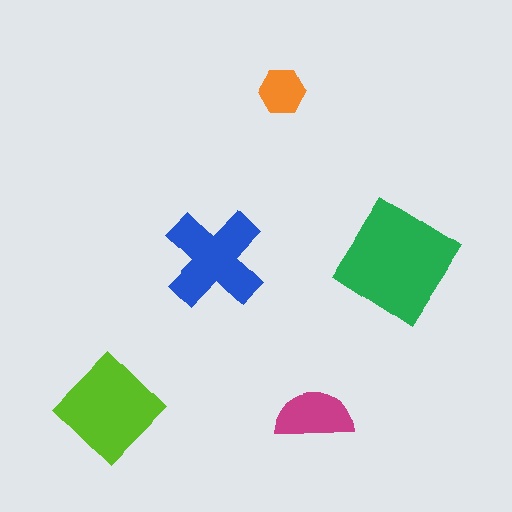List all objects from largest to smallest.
The green diamond, the lime diamond, the blue cross, the magenta semicircle, the orange hexagon.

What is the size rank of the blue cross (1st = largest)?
3rd.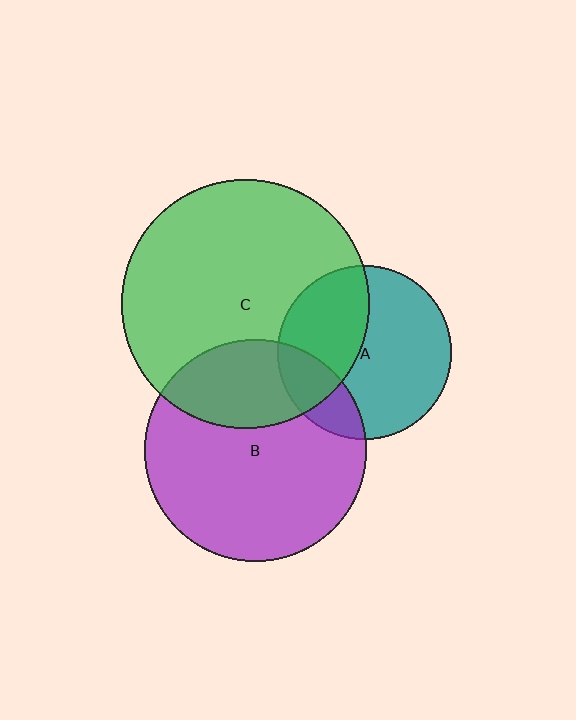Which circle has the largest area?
Circle C (green).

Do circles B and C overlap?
Yes.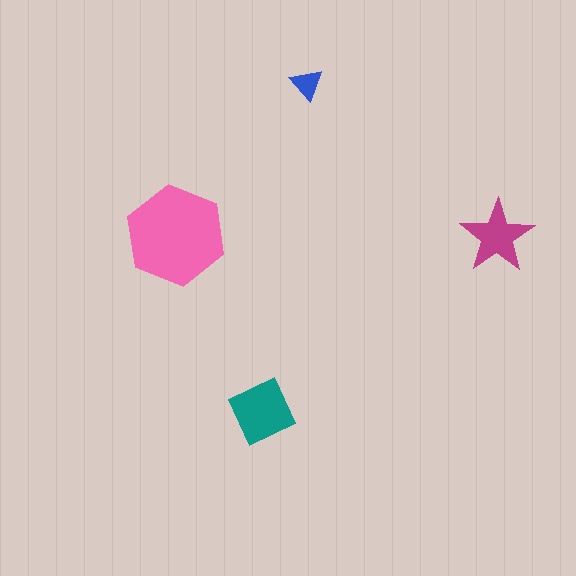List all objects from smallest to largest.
The blue triangle, the magenta star, the teal diamond, the pink hexagon.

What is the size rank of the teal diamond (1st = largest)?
2nd.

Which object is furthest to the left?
The pink hexagon is leftmost.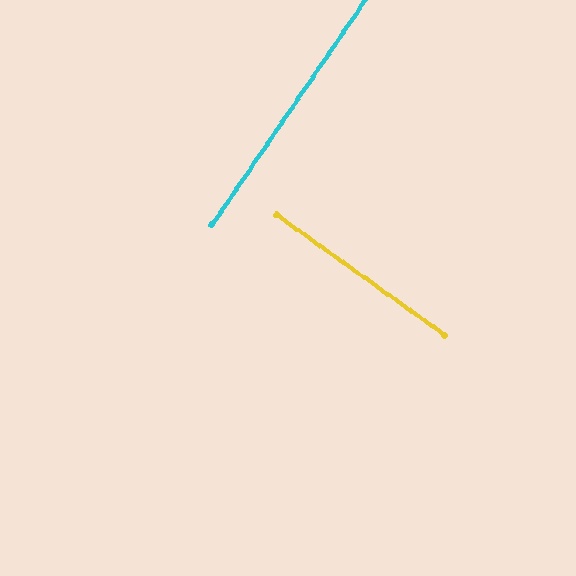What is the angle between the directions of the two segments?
Approximately 89 degrees.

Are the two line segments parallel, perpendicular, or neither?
Perpendicular — they meet at approximately 89°.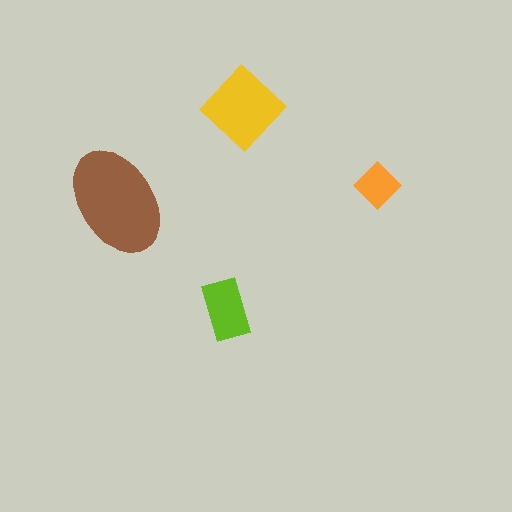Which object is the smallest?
The orange diamond.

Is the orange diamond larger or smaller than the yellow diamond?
Smaller.